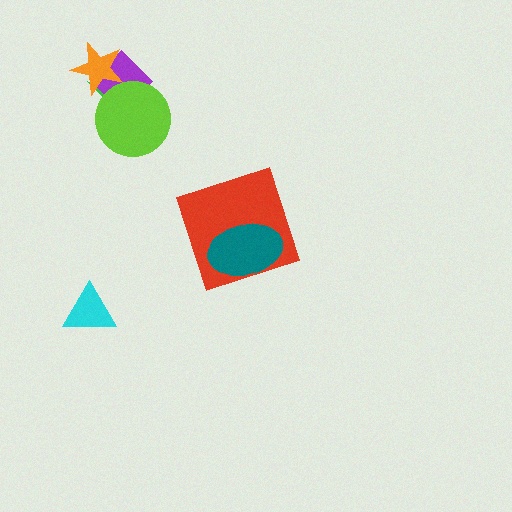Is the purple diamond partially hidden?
Yes, it is partially covered by another shape.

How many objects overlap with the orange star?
2 objects overlap with the orange star.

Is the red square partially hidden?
Yes, it is partially covered by another shape.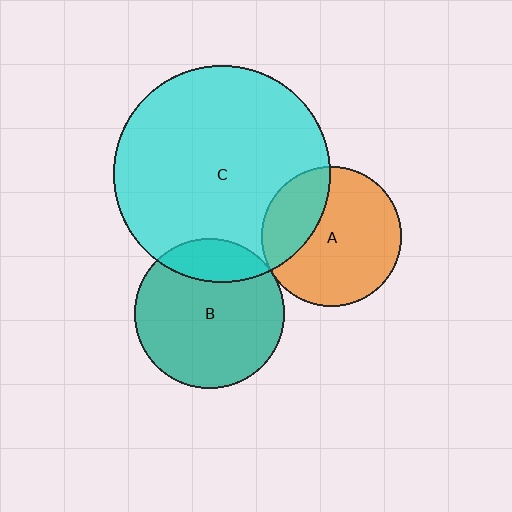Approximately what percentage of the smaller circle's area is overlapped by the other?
Approximately 30%.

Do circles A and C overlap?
Yes.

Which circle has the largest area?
Circle C (cyan).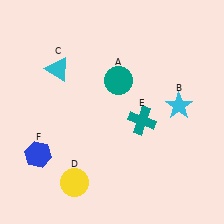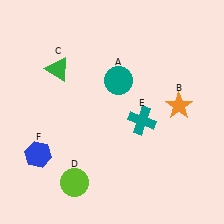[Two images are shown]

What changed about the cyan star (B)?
In Image 1, B is cyan. In Image 2, it changed to orange.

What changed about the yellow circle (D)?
In Image 1, D is yellow. In Image 2, it changed to lime.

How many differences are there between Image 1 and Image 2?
There are 3 differences between the two images.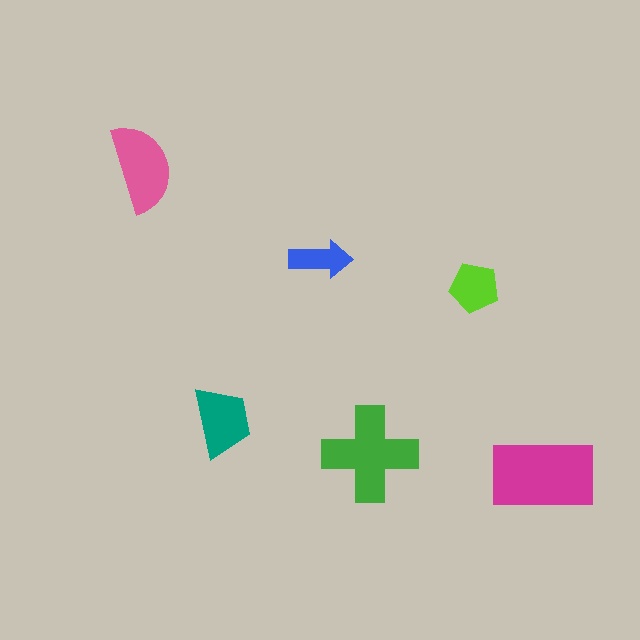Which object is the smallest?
The blue arrow.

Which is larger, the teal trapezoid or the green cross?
The green cross.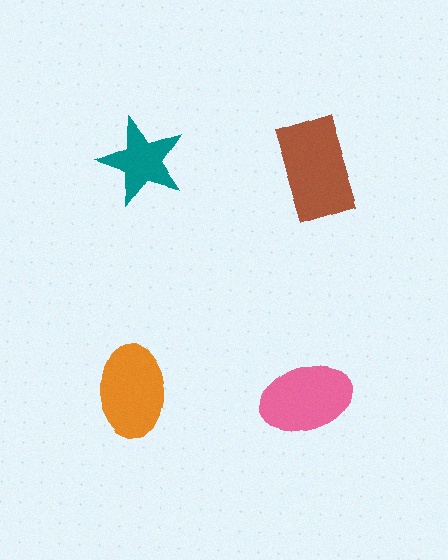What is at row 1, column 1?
A teal star.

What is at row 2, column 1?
An orange ellipse.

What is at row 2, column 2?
A pink ellipse.